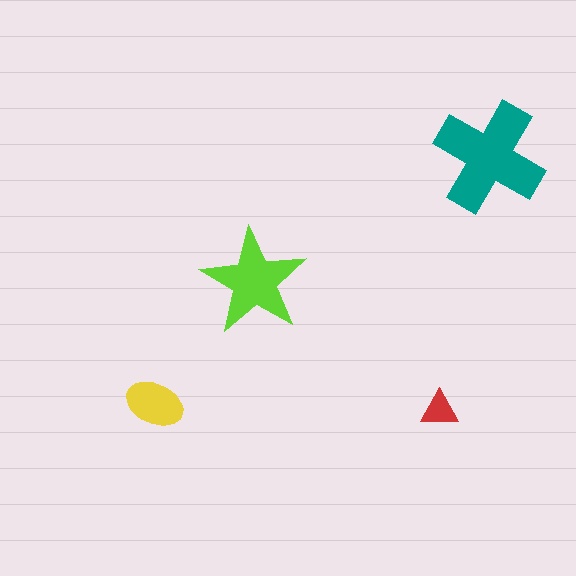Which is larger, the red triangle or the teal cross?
The teal cross.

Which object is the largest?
The teal cross.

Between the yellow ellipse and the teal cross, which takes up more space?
The teal cross.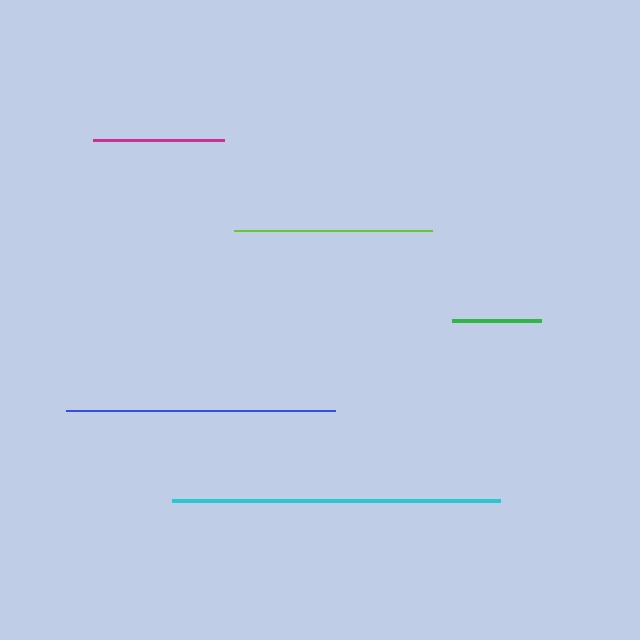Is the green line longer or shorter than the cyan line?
The cyan line is longer than the green line.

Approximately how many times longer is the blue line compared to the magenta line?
The blue line is approximately 2.1 times the length of the magenta line.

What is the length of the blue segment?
The blue segment is approximately 269 pixels long.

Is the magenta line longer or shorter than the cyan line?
The cyan line is longer than the magenta line.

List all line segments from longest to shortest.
From longest to shortest: cyan, blue, lime, magenta, green.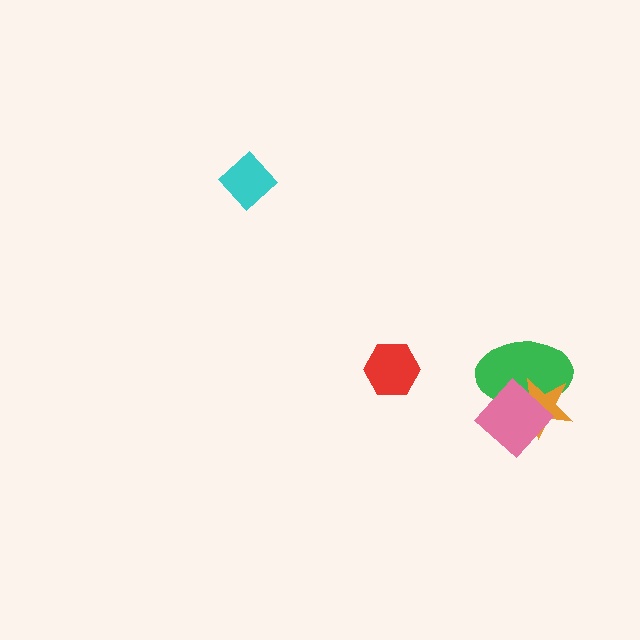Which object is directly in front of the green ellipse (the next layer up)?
The orange star is directly in front of the green ellipse.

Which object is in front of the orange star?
The pink diamond is in front of the orange star.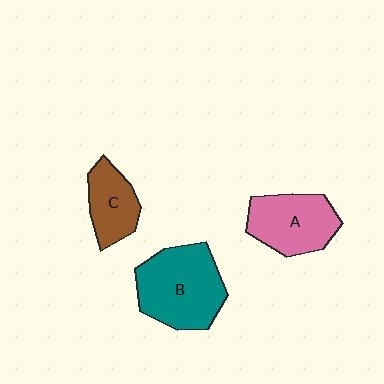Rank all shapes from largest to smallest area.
From largest to smallest: B (teal), A (pink), C (brown).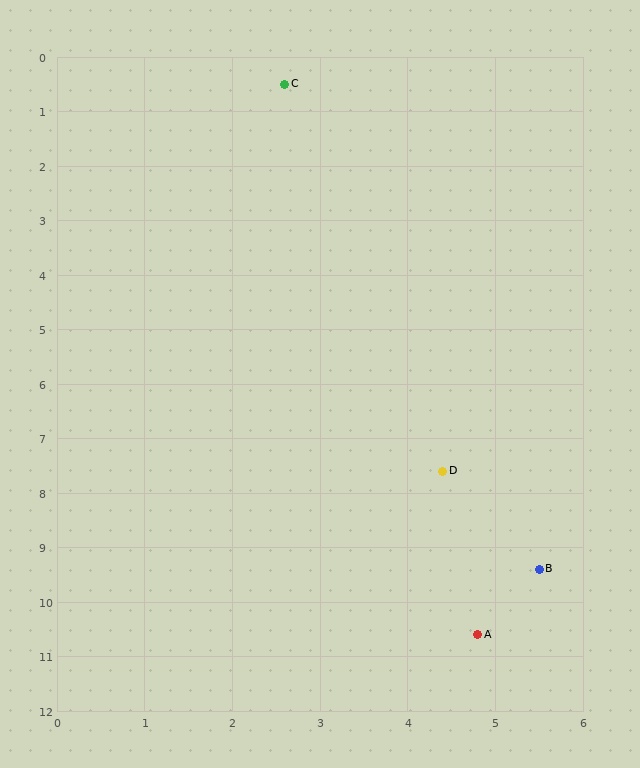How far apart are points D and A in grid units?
Points D and A are about 3.0 grid units apart.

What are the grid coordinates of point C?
Point C is at approximately (2.6, 0.5).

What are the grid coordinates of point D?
Point D is at approximately (4.4, 7.6).